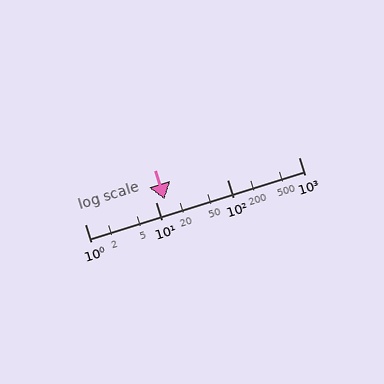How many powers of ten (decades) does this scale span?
The scale spans 3 decades, from 1 to 1000.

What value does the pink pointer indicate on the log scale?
The pointer indicates approximately 13.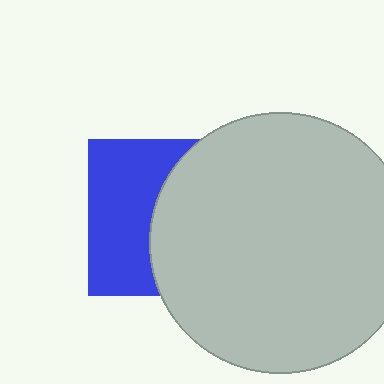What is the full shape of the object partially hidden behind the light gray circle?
The partially hidden object is a blue square.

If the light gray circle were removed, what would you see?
You would see the complete blue square.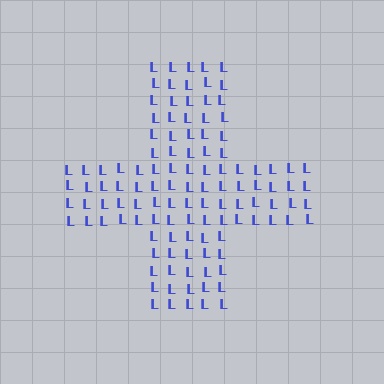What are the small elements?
The small elements are letter L's.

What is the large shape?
The large shape is a cross.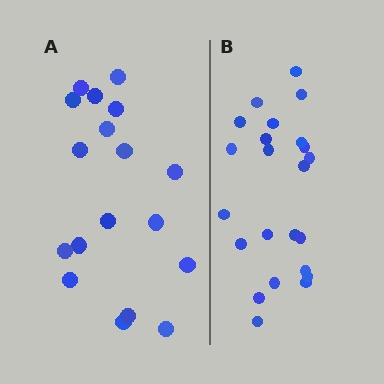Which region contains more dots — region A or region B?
Region B (the right region) has more dots.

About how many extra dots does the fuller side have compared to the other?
Region B has about 5 more dots than region A.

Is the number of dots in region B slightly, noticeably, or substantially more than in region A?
Region B has noticeably more, but not dramatically so. The ratio is roughly 1.3 to 1.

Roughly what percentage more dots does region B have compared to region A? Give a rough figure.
About 30% more.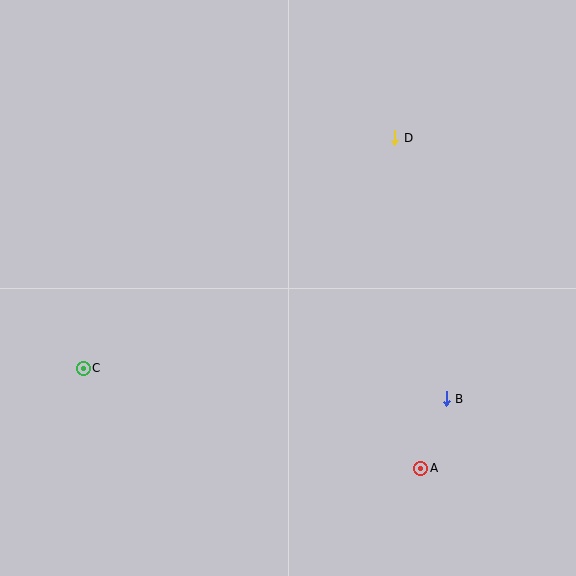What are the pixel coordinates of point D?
Point D is at (395, 138).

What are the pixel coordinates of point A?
Point A is at (421, 468).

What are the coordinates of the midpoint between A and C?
The midpoint between A and C is at (252, 418).